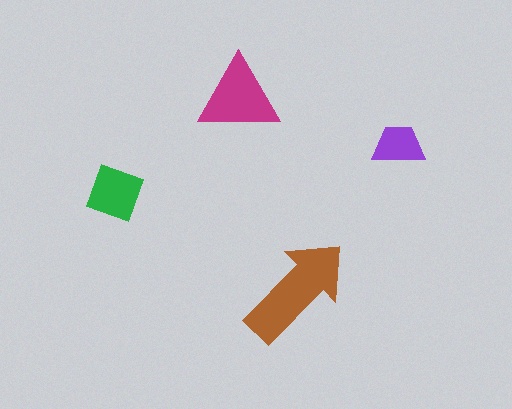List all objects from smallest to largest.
The purple trapezoid, the green square, the magenta triangle, the brown arrow.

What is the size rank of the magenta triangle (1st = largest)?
2nd.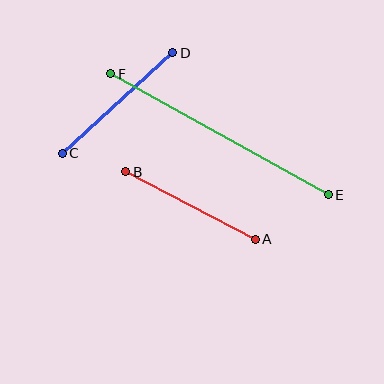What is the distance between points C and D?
The distance is approximately 149 pixels.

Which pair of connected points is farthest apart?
Points E and F are farthest apart.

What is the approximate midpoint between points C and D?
The midpoint is at approximately (118, 103) pixels.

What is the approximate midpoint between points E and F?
The midpoint is at approximately (219, 134) pixels.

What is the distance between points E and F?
The distance is approximately 249 pixels.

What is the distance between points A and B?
The distance is approximately 146 pixels.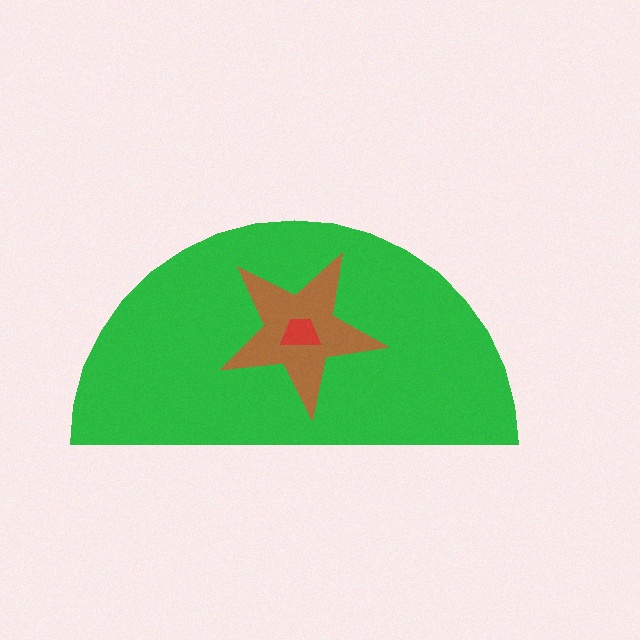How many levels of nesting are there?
3.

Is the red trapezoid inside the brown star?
Yes.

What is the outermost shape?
The green semicircle.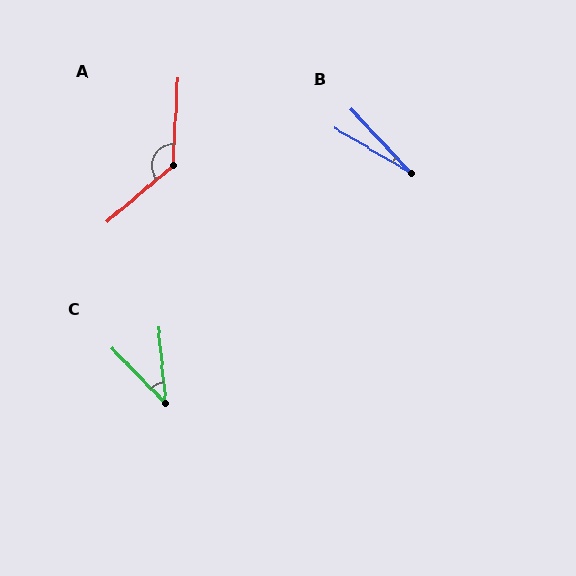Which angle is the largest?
A, at approximately 134 degrees.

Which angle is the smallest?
B, at approximately 16 degrees.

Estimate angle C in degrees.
Approximately 39 degrees.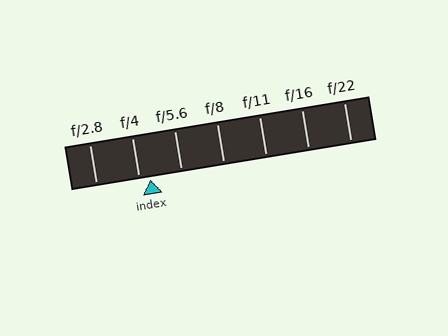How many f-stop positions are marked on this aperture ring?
There are 7 f-stop positions marked.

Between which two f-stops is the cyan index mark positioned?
The index mark is between f/4 and f/5.6.